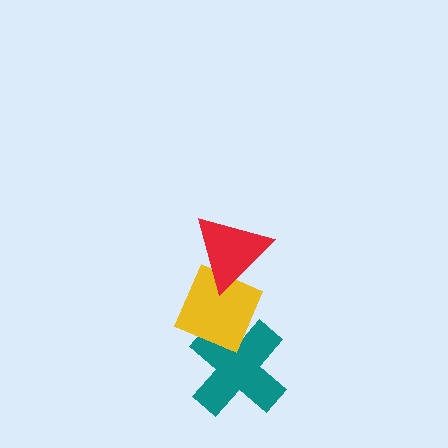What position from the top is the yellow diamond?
The yellow diamond is 2nd from the top.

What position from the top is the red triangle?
The red triangle is 1st from the top.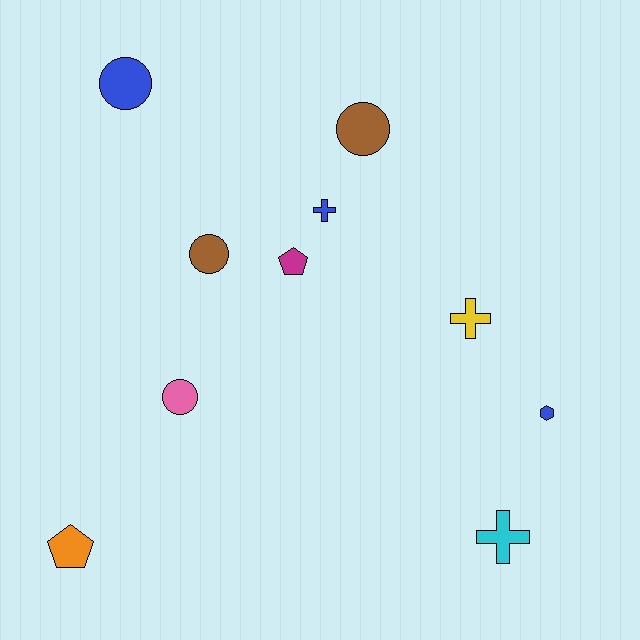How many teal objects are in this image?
There are no teal objects.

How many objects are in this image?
There are 10 objects.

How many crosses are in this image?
There are 3 crosses.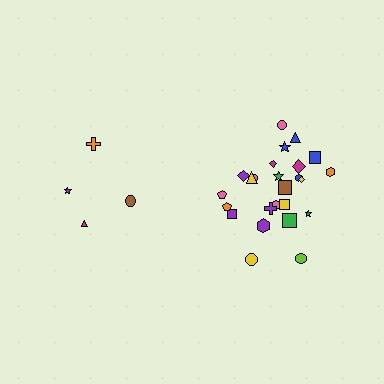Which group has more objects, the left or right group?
The right group.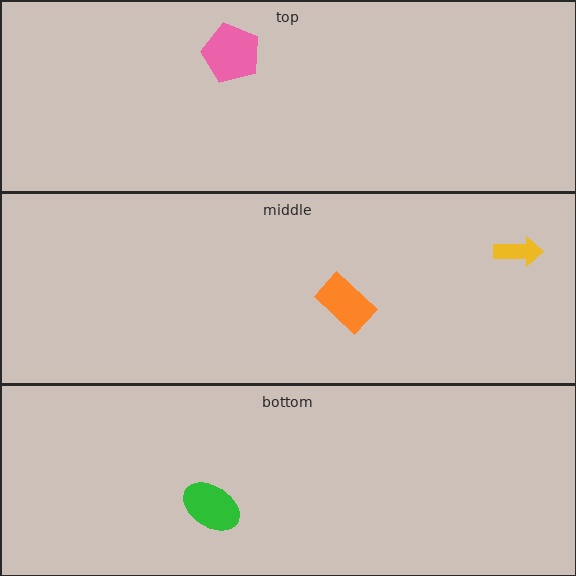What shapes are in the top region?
The pink pentagon.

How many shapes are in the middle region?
2.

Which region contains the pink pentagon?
The top region.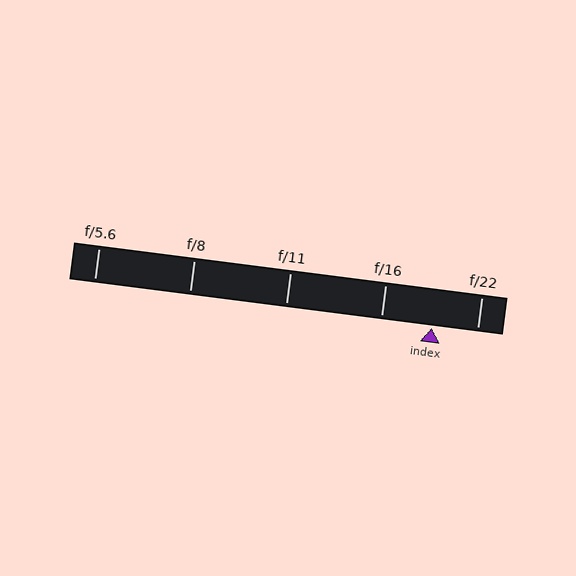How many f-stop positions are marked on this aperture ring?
There are 5 f-stop positions marked.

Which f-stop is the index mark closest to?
The index mark is closest to f/22.